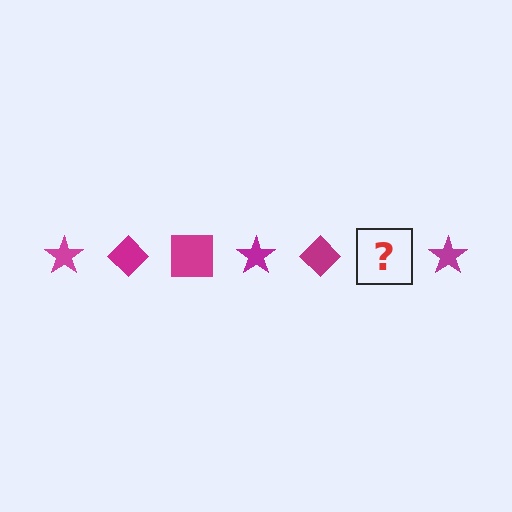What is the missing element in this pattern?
The missing element is a magenta square.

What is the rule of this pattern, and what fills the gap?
The rule is that the pattern cycles through star, diamond, square shapes in magenta. The gap should be filled with a magenta square.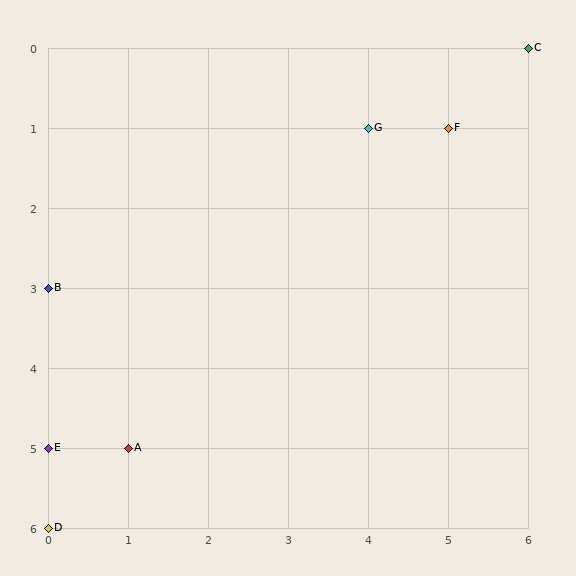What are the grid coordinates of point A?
Point A is at grid coordinates (1, 5).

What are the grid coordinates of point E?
Point E is at grid coordinates (0, 5).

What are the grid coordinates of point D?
Point D is at grid coordinates (0, 6).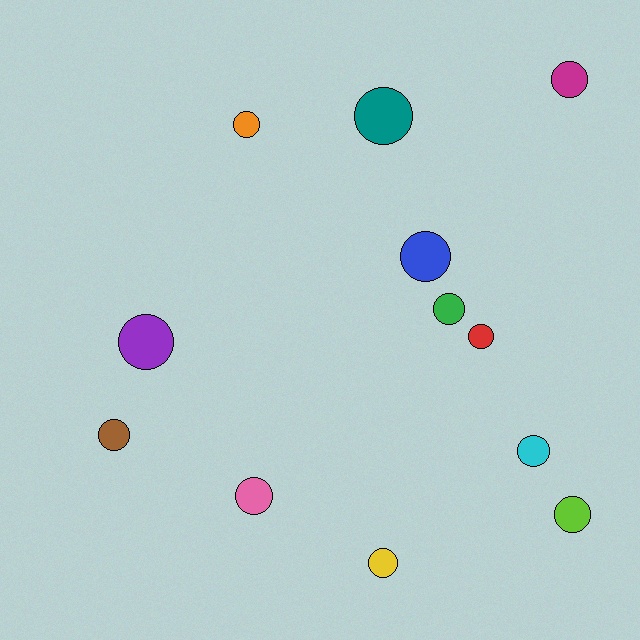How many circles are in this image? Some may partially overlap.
There are 12 circles.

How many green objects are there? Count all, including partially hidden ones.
There is 1 green object.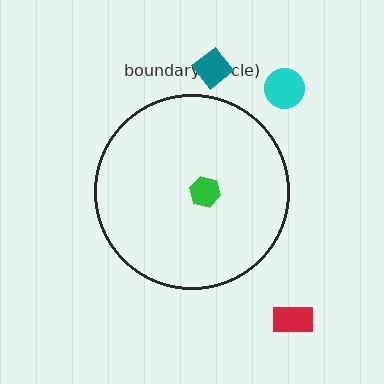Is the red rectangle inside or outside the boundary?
Outside.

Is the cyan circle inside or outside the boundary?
Outside.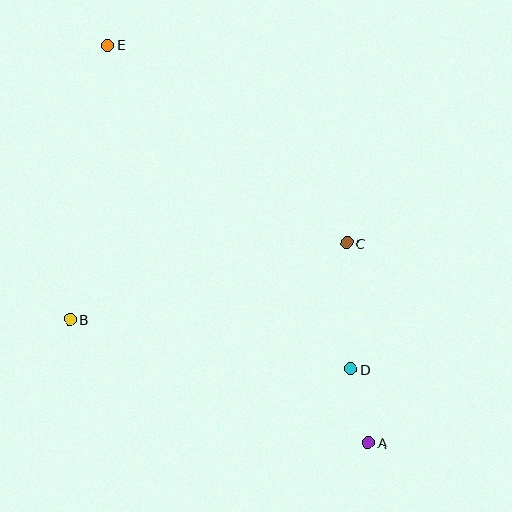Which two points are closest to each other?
Points A and D are closest to each other.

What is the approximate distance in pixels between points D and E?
The distance between D and E is approximately 405 pixels.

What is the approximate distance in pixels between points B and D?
The distance between B and D is approximately 285 pixels.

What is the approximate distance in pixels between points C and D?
The distance between C and D is approximately 126 pixels.